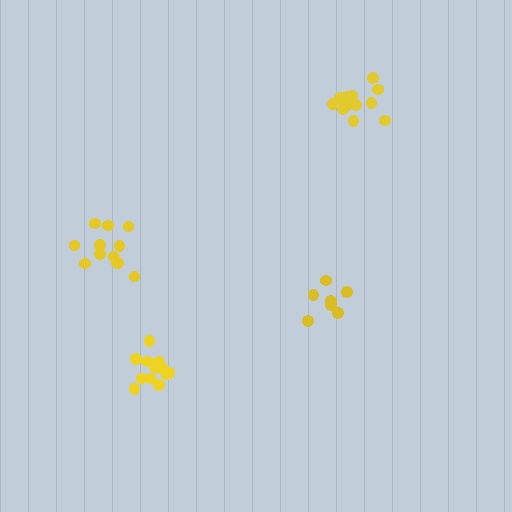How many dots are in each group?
Group 1: 12 dots, Group 2: 13 dots, Group 3: 12 dots, Group 4: 8 dots (45 total).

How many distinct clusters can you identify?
There are 4 distinct clusters.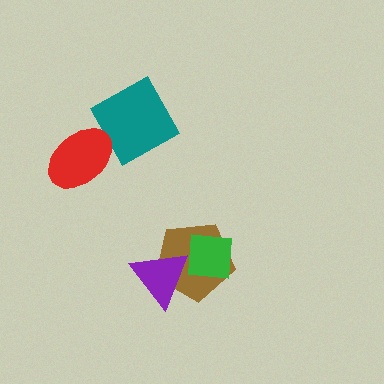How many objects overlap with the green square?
2 objects overlap with the green square.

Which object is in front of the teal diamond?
The red ellipse is in front of the teal diamond.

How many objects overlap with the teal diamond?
1 object overlaps with the teal diamond.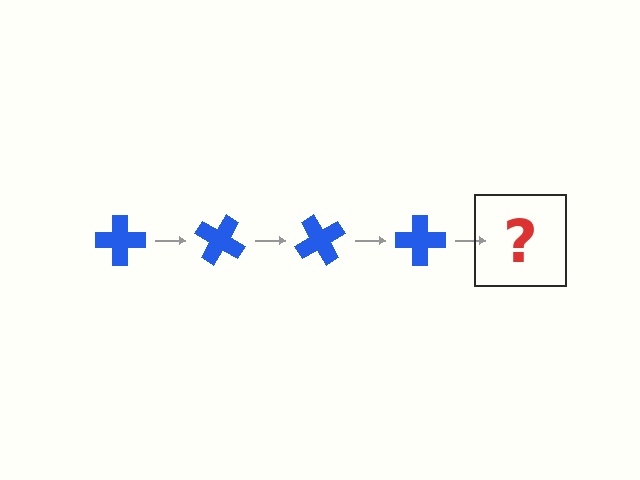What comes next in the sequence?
The next element should be a blue cross rotated 120 degrees.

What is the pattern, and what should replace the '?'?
The pattern is that the cross rotates 30 degrees each step. The '?' should be a blue cross rotated 120 degrees.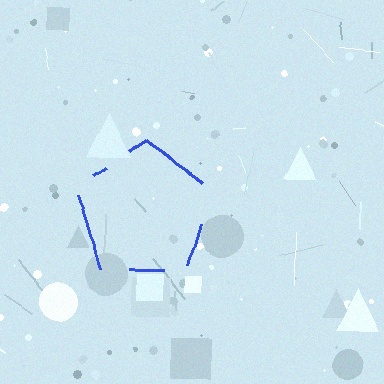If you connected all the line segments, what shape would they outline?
They would outline a pentagon.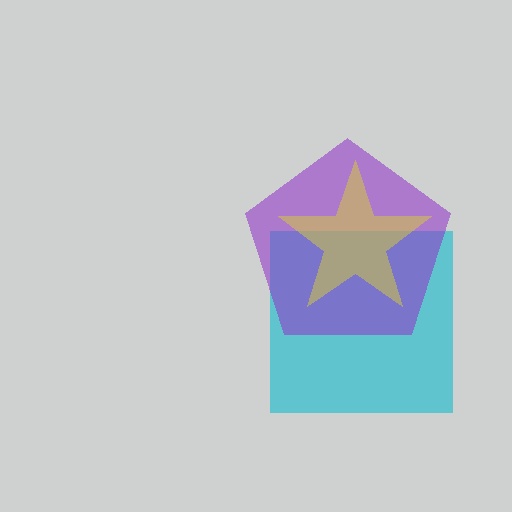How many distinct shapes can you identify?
There are 3 distinct shapes: a cyan square, a purple pentagon, a yellow star.